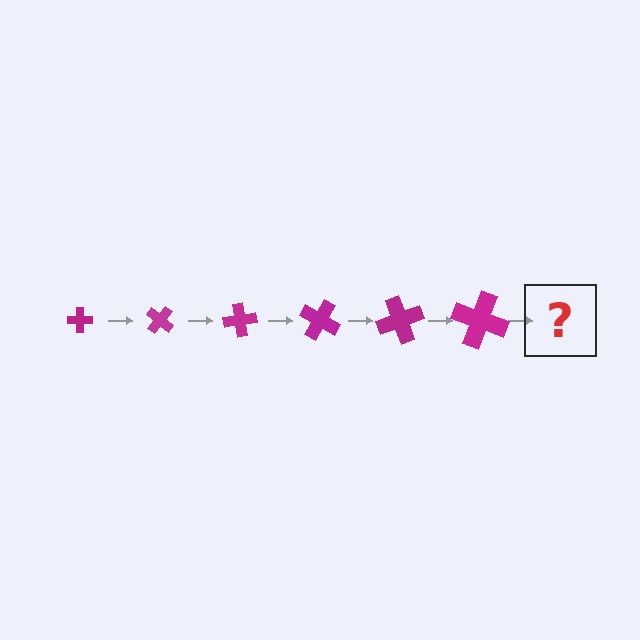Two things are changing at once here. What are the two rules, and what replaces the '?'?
The two rules are that the cross grows larger each step and it rotates 40 degrees each step. The '?' should be a cross, larger than the previous one and rotated 240 degrees from the start.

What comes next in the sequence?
The next element should be a cross, larger than the previous one and rotated 240 degrees from the start.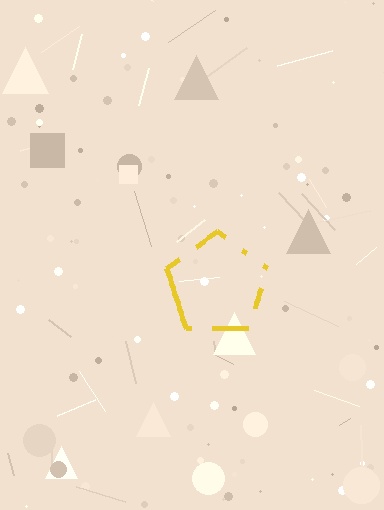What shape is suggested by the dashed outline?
The dashed outline suggests a pentagon.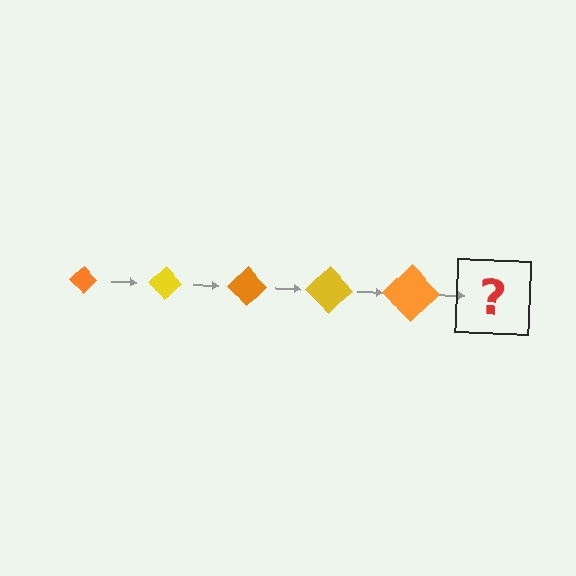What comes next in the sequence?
The next element should be a yellow diamond, larger than the previous one.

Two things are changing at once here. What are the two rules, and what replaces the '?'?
The two rules are that the diamond grows larger each step and the color cycles through orange and yellow. The '?' should be a yellow diamond, larger than the previous one.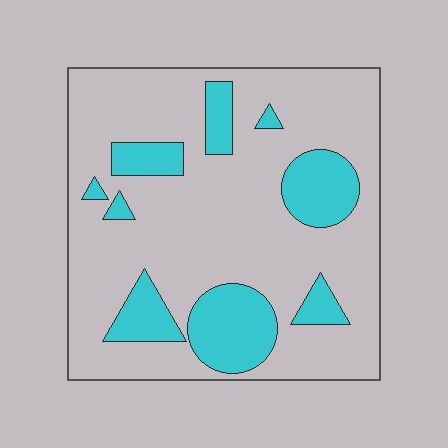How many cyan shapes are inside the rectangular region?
9.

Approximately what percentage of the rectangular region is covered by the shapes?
Approximately 20%.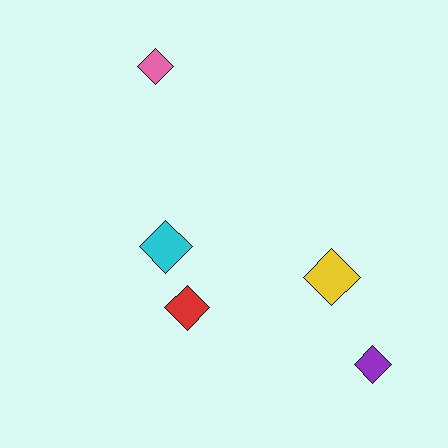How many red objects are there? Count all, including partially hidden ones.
There is 1 red object.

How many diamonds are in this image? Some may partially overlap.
There are 5 diamonds.